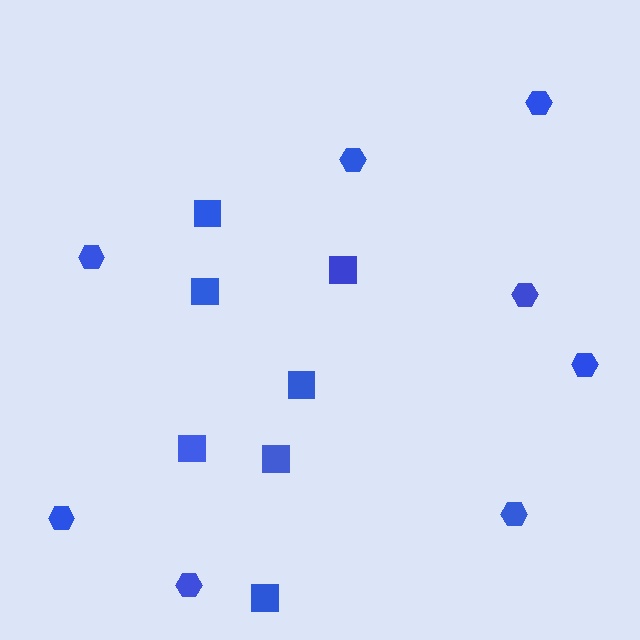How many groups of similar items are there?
There are 2 groups: one group of hexagons (8) and one group of squares (7).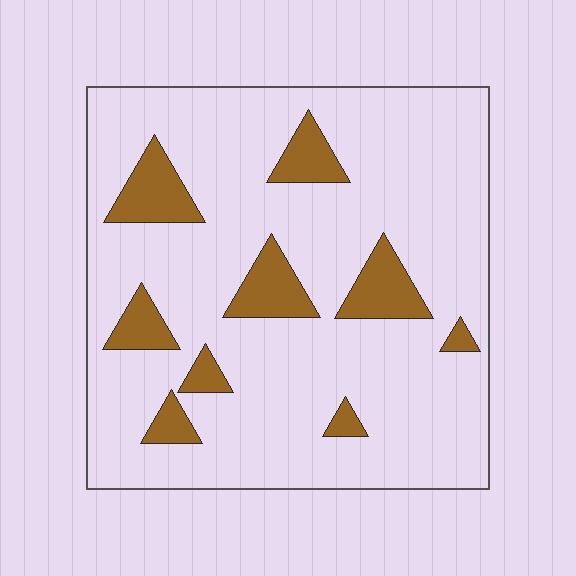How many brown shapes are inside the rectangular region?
9.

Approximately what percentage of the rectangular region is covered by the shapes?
Approximately 15%.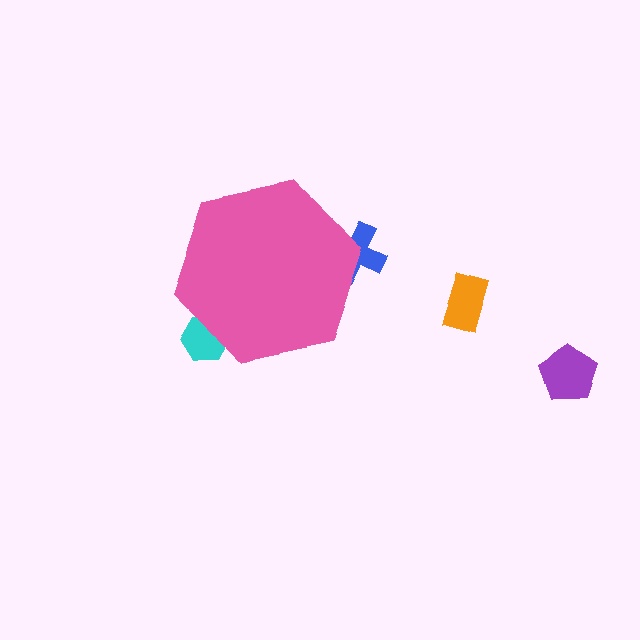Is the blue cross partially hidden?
Yes, the blue cross is partially hidden behind the pink hexagon.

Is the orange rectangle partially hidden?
No, the orange rectangle is fully visible.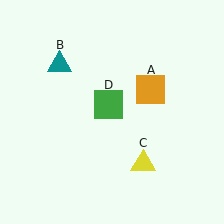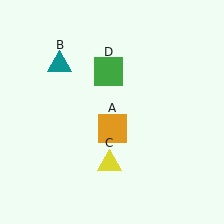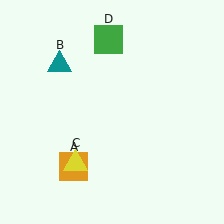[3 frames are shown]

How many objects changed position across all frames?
3 objects changed position: orange square (object A), yellow triangle (object C), green square (object D).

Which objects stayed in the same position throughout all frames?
Teal triangle (object B) remained stationary.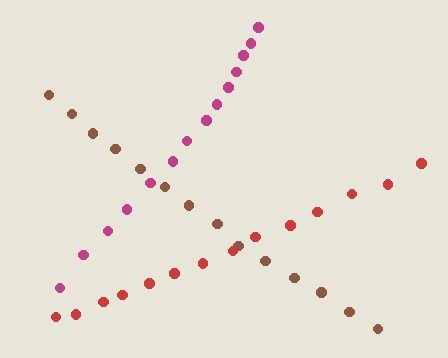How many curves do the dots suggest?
There are 3 distinct paths.